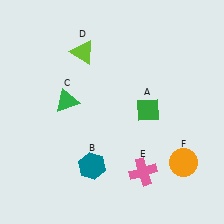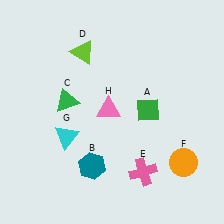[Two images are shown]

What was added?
A cyan triangle (G), a pink triangle (H) were added in Image 2.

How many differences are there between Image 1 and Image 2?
There are 2 differences between the two images.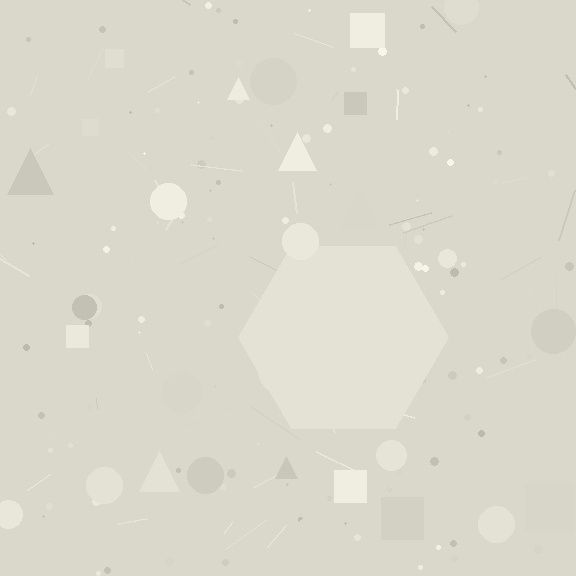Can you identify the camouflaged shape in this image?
The camouflaged shape is a hexagon.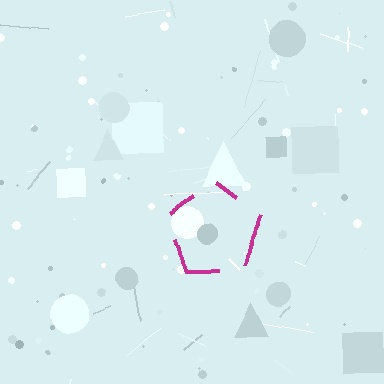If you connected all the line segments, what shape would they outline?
They would outline a pentagon.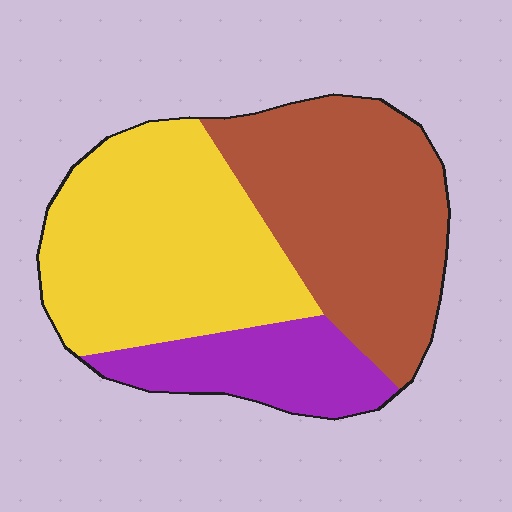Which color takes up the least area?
Purple, at roughly 20%.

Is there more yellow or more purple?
Yellow.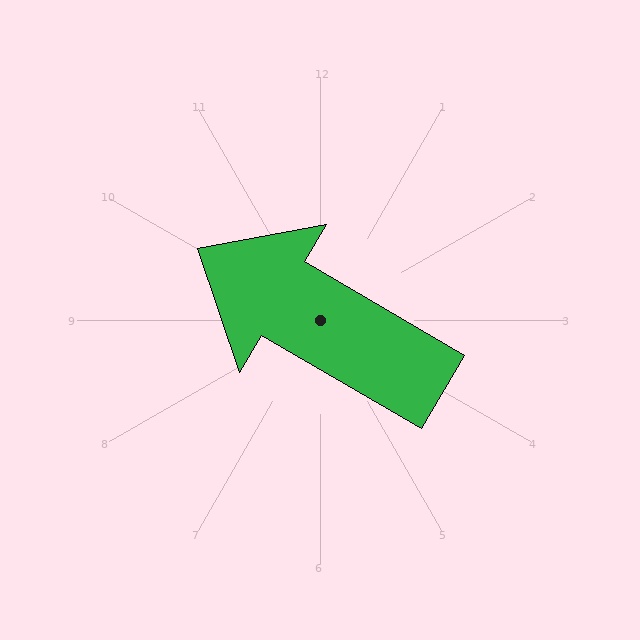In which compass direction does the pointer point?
Northwest.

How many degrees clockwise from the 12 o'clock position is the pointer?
Approximately 300 degrees.